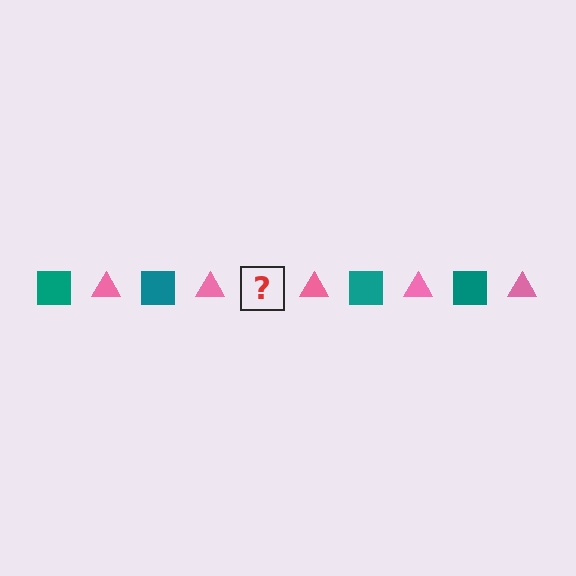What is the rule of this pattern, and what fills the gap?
The rule is that the pattern alternates between teal square and pink triangle. The gap should be filled with a teal square.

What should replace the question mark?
The question mark should be replaced with a teal square.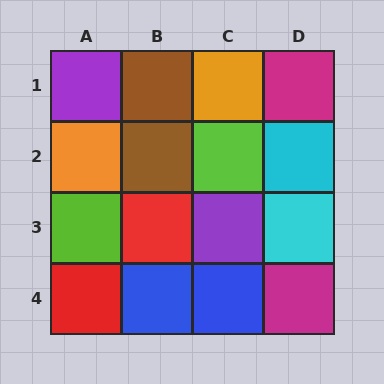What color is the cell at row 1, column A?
Purple.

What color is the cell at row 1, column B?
Brown.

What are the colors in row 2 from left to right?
Orange, brown, lime, cyan.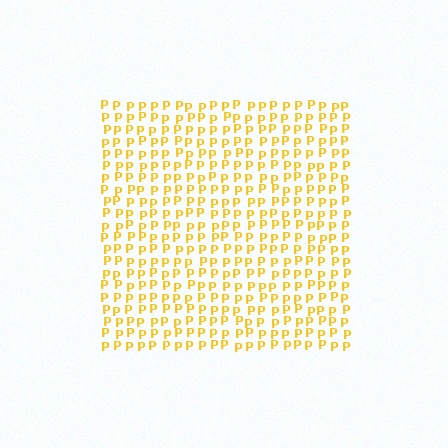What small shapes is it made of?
It is made of small letter P's.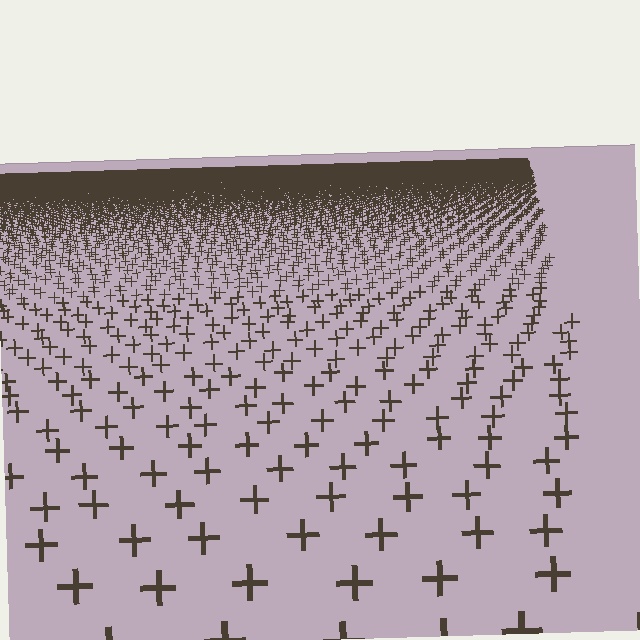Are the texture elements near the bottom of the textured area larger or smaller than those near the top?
Larger. Near the bottom, elements are closer to the viewer and appear at a bigger on-screen size.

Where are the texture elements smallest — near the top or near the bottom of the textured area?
Near the top.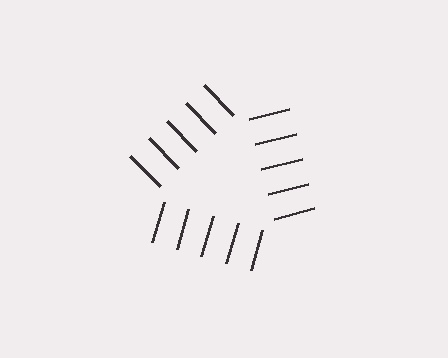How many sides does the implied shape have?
3 sides — the line-ends trace a triangle.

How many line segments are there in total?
15 — 5 along each of the 3 edges.